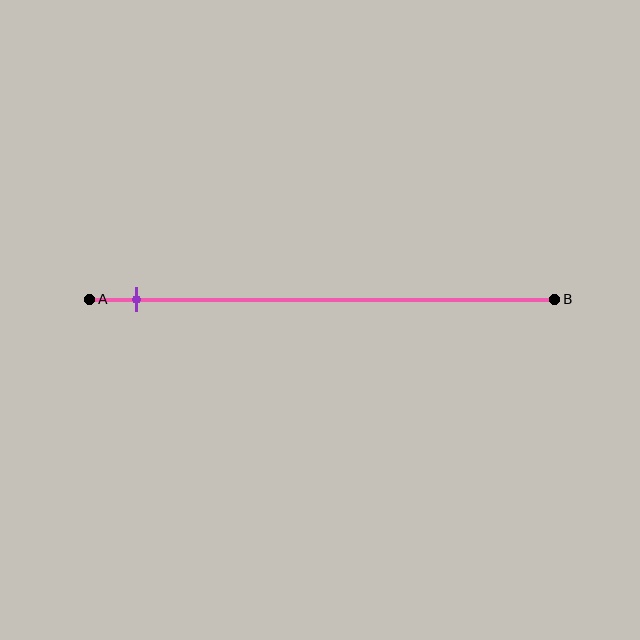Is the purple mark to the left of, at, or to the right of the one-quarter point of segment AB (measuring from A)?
The purple mark is to the left of the one-quarter point of segment AB.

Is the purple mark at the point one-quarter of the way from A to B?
No, the mark is at about 10% from A, not at the 25% one-quarter point.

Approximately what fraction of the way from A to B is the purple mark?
The purple mark is approximately 10% of the way from A to B.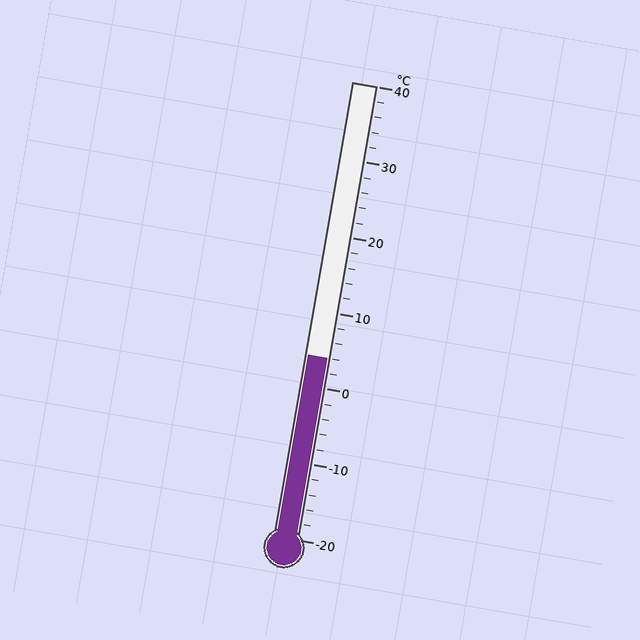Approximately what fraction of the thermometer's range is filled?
The thermometer is filled to approximately 40% of its range.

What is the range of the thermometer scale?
The thermometer scale ranges from -20°C to 40°C.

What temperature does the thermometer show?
The thermometer shows approximately 4°C.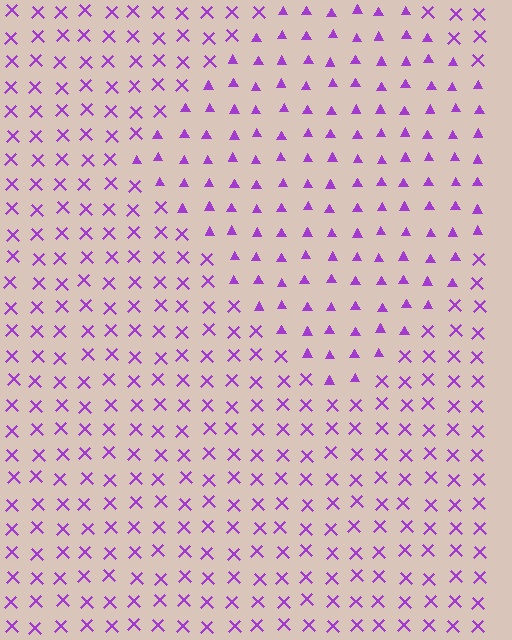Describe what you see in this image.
The image is filled with small purple elements arranged in a uniform grid. A diamond-shaped region contains triangles, while the surrounding area contains X marks. The boundary is defined purely by the change in element shape.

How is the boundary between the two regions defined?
The boundary is defined by a change in element shape: triangles inside vs. X marks outside. All elements share the same color and spacing.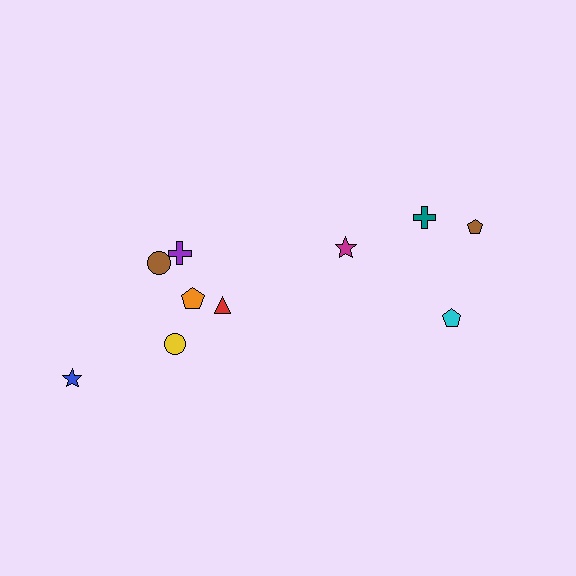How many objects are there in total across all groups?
There are 10 objects.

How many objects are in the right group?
There are 4 objects.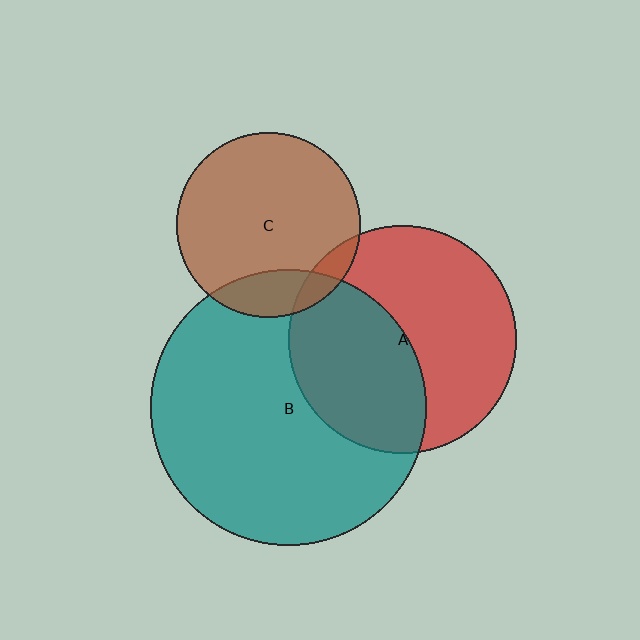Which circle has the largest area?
Circle B (teal).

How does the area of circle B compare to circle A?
Approximately 1.5 times.